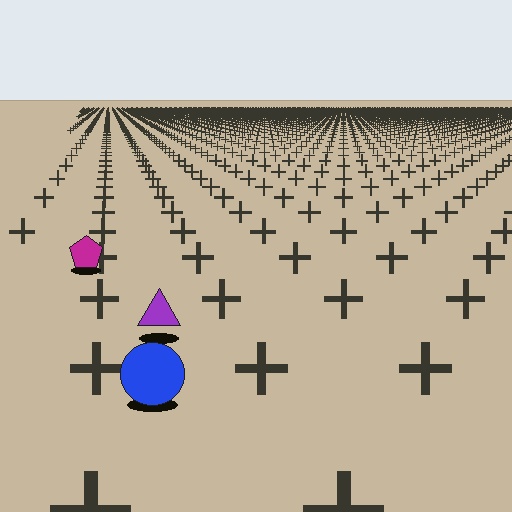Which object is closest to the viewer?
The blue circle is closest. The texture marks near it are larger and more spread out.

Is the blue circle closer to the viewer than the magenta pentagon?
Yes. The blue circle is closer — you can tell from the texture gradient: the ground texture is coarser near it.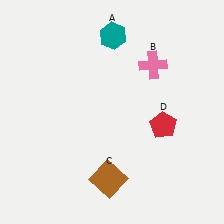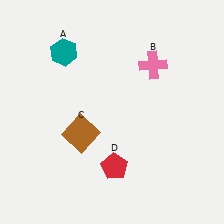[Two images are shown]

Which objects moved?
The objects that moved are: the teal hexagon (A), the brown square (C), the red pentagon (D).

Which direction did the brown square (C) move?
The brown square (C) moved up.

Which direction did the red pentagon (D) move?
The red pentagon (D) moved left.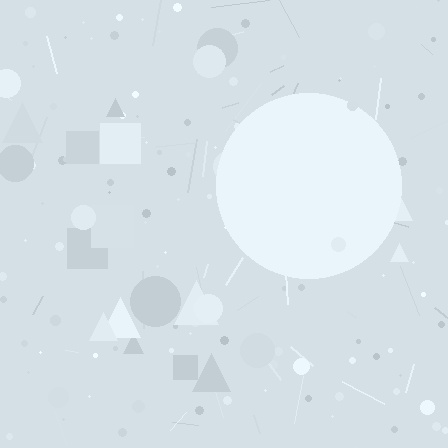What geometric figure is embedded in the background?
A circle is embedded in the background.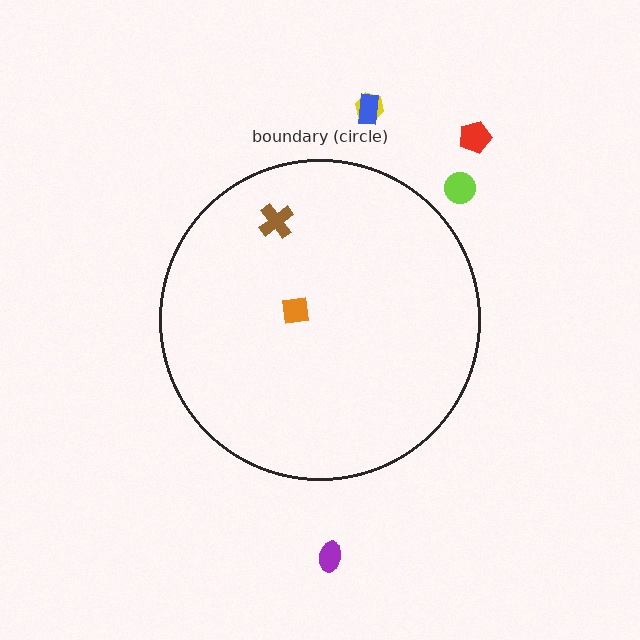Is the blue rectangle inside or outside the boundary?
Outside.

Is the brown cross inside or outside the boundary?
Inside.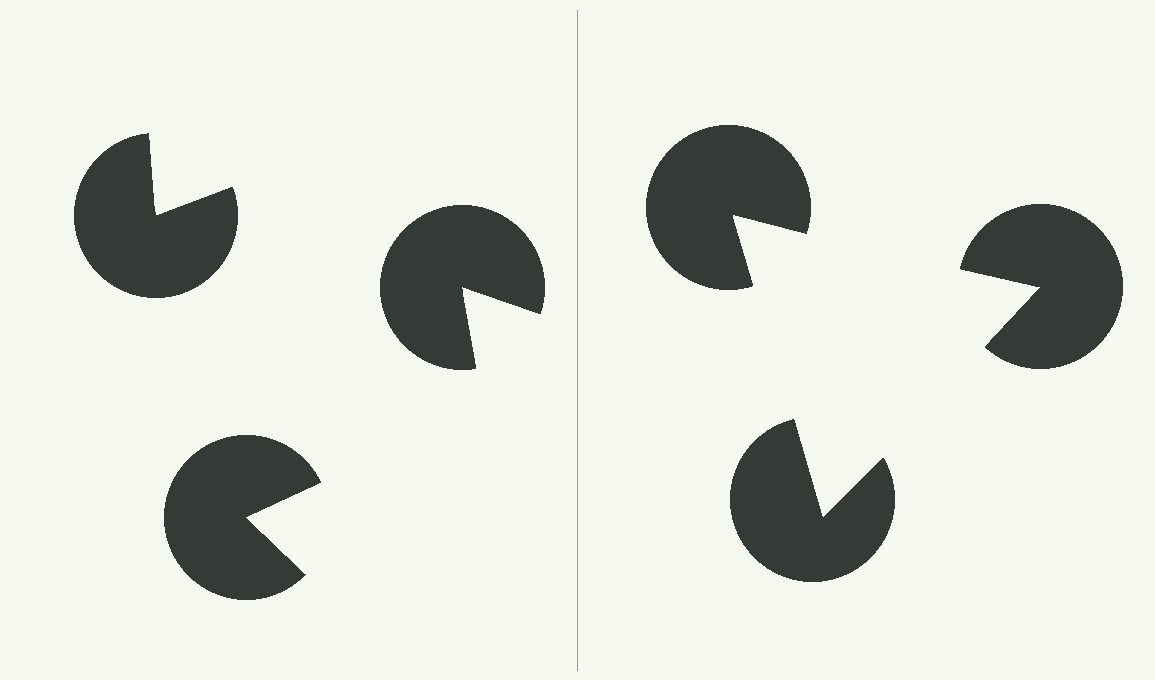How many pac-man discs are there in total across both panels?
6 — 3 on each side.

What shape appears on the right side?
An illusory triangle.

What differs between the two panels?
The pac-man discs are positioned identically on both sides; only the wedge orientations differ. On the right they align to a triangle; on the left they are misaligned.